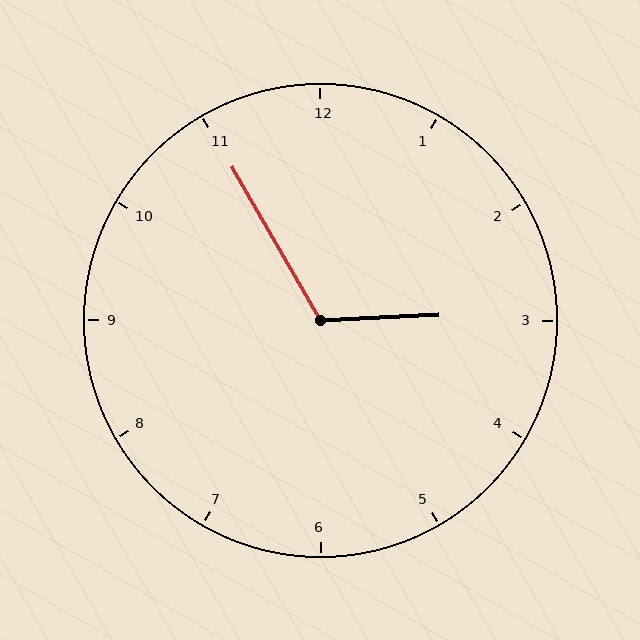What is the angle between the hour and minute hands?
Approximately 118 degrees.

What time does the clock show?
2:55.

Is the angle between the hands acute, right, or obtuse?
It is obtuse.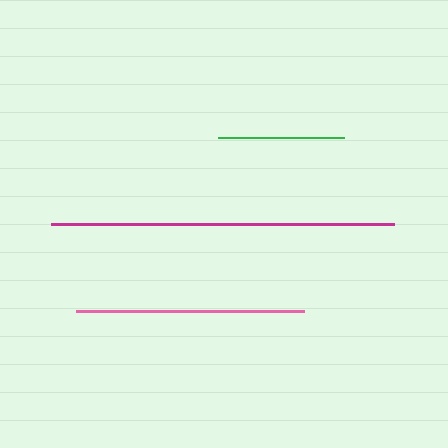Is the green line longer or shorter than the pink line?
The pink line is longer than the green line.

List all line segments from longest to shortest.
From longest to shortest: magenta, pink, green.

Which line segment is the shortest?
The green line is the shortest at approximately 126 pixels.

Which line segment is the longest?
The magenta line is the longest at approximately 343 pixels.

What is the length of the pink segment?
The pink segment is approximately 228 pixels long.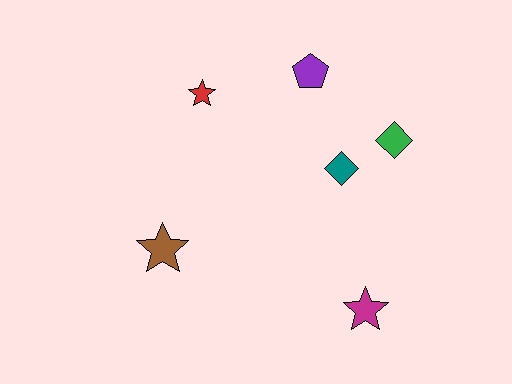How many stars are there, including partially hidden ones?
There are 3 stars.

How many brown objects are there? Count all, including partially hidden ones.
There is 1 brown object.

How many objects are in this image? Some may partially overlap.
There are 6 objects.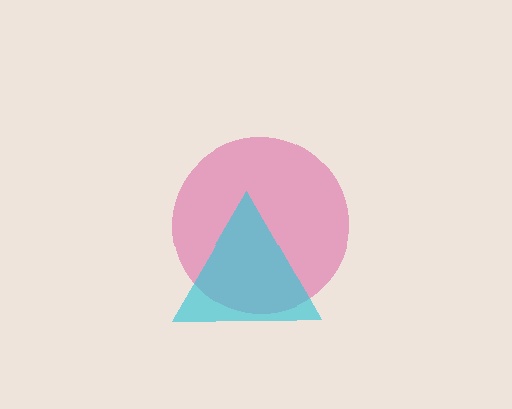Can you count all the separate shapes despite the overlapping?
Yes, there are 2 separate shapes.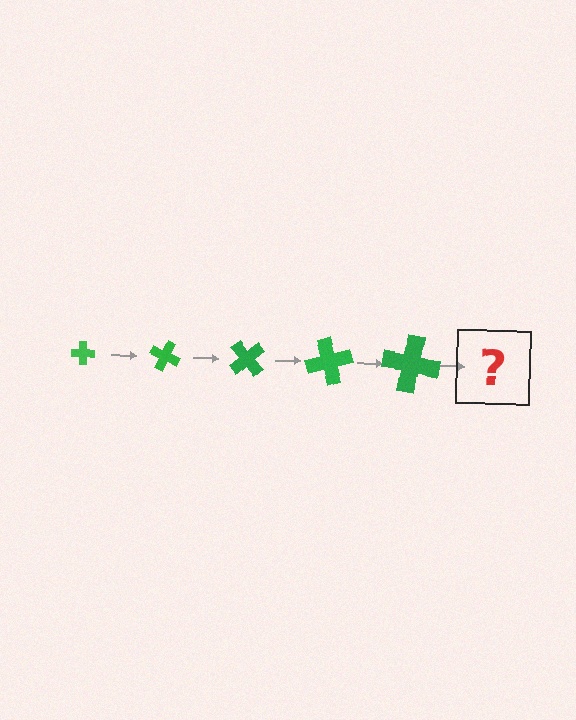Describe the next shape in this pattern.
It should be a cross, larger than the previous one and rotated 125 degrees from the start.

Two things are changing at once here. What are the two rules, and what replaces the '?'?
The two rules are that the cross grows larger each step and it rotates 25 degrees each step. The '?' should be a cross, larger than the previous one and rotated 125 degrees from the start.